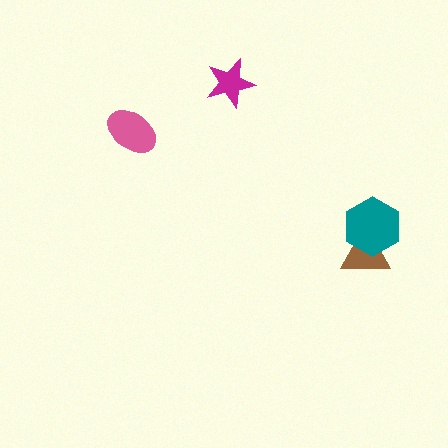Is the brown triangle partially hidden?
Yes, it is partially covered by another shape.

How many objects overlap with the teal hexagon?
1 object overlaps with the teal hexagon.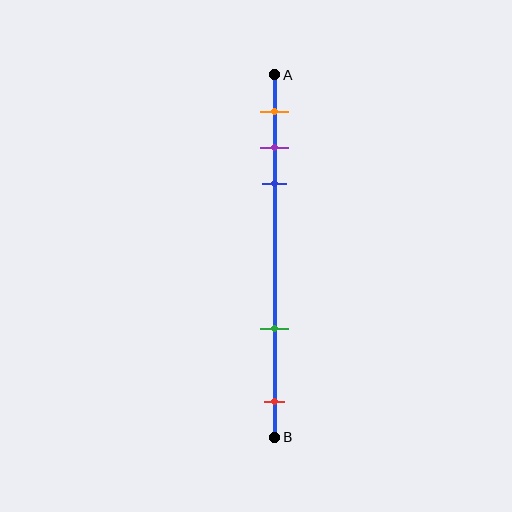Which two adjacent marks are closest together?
The purple and blue marks are the closest adjacent pair.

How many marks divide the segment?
There are 5 marks dividing the segment.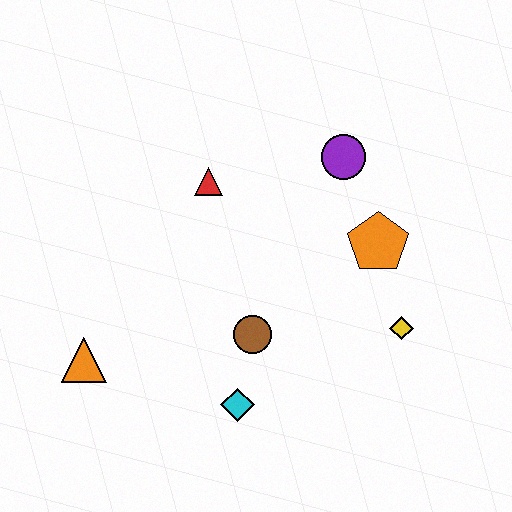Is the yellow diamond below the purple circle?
Yes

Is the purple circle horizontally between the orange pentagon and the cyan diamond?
Yes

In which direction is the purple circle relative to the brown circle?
The purple circle is above the brown circle.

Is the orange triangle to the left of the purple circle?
Yes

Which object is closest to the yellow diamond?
The orange pentagon is closest to the yellow diamond.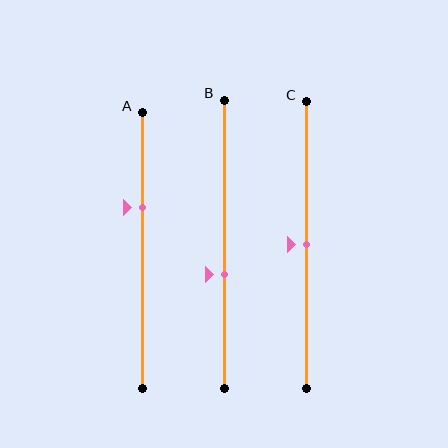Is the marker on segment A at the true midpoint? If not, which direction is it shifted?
No, the marker on segment A is shifted upward by about 15% of the segment length.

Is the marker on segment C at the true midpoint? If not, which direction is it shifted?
Yes, the marker on segment C is at the true midpoint.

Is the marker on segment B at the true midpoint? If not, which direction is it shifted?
No, the marker on segment B is shifted downward by about 11% of the segment length.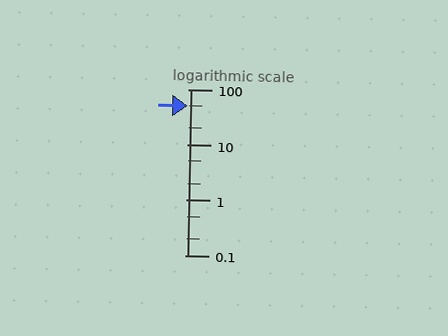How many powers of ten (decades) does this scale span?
The scale spans 3 decades, from 0.1 to 100.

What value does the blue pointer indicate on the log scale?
The pointer indicates approximately 51.